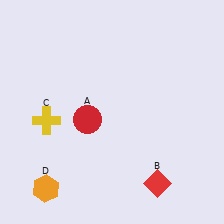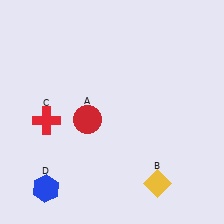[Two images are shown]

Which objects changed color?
B changed from red to yellow. C changed from yellow to red. D changed from orange to blue.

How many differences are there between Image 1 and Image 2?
There are 3 differences between the two images.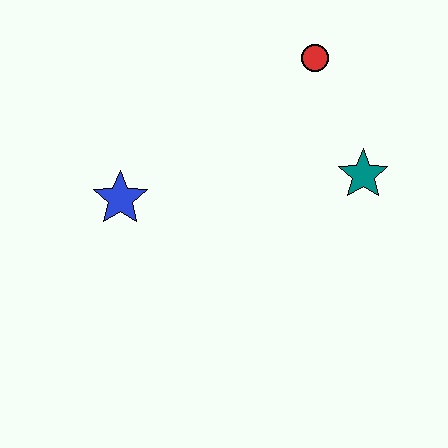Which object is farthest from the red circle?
The blue star is farthest from the red circle.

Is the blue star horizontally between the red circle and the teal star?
No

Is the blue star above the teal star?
No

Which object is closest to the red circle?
The teal star is closest to the red circle.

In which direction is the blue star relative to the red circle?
The blue star is to the left of the red circle.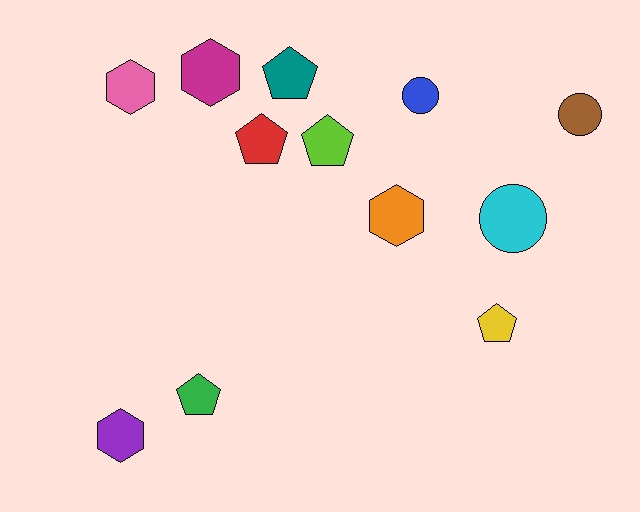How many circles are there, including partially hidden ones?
There are 3 circles.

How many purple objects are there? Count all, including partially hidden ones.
There is 1 purple object.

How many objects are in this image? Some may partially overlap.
There are 12 objects.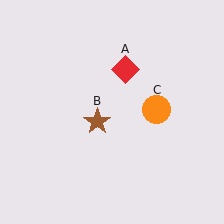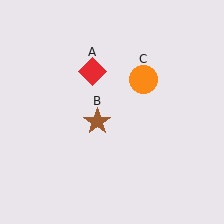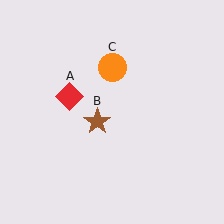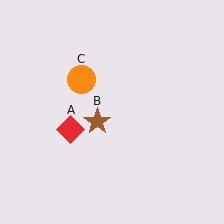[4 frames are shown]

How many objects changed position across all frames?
2 objects changed position: red diamond (object A), orange circle (object C).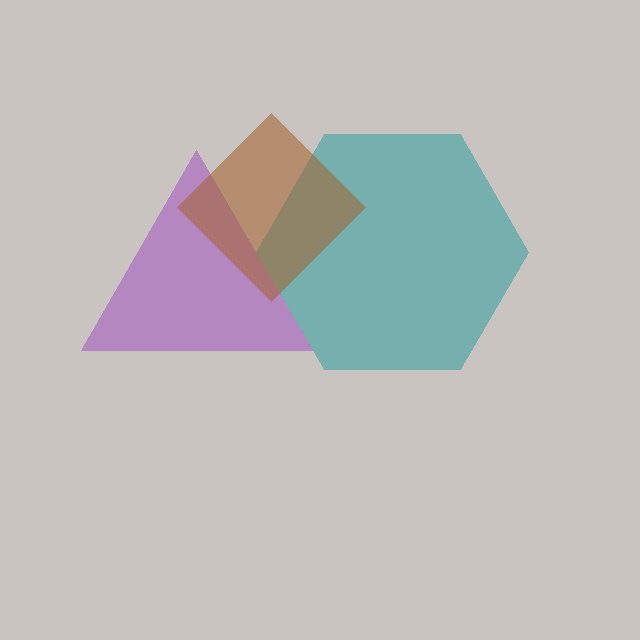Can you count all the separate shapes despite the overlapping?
Yes, there are 3 separate shapes.